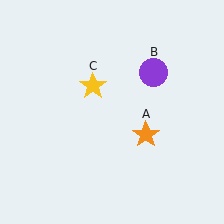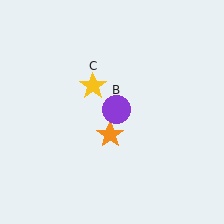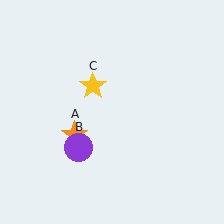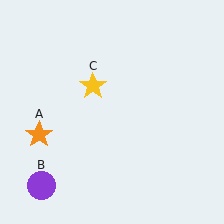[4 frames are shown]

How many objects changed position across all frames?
2 objects changed position: orange star (object A), purple circle (object B).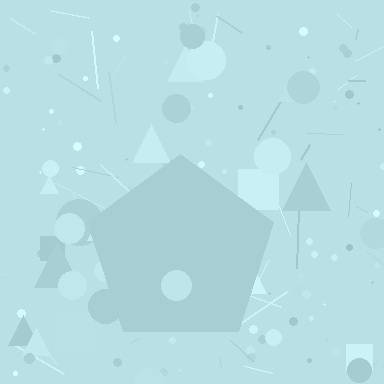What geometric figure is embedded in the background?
A pentagon is embedded in the background.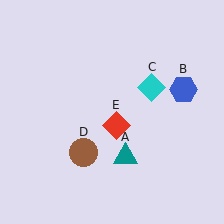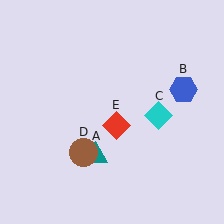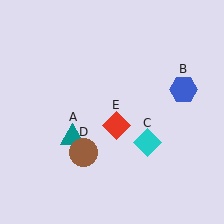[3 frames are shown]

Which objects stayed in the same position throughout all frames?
Blue hexagon (object B) and brown circle (object D) and red diamond (object E) remained stationary.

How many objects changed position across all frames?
2 objects changed position: teal triangle (object A), cyan diamond (object C).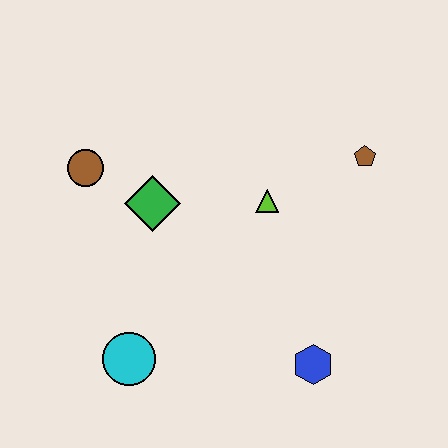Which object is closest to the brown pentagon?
The lime triangle is closest to the brown pentagon.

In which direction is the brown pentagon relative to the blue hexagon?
The brown pentagon is above the blue hexagon.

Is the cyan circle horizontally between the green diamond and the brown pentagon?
No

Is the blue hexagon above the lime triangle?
No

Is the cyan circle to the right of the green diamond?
No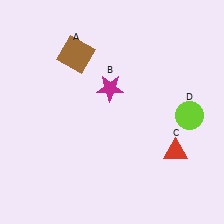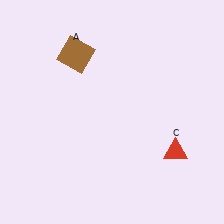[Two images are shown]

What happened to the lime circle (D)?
The lime circle (D) was removed in Image 2. It was in the bottom-right area of Image 1.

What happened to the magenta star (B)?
The magenta star (B) was removed in Image 2. It was in the top-left area of Image 1.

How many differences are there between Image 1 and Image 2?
There are 2 differences between the two images.